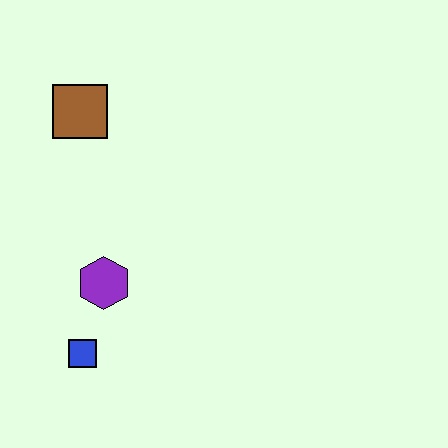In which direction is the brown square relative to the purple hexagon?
The brown square is above the purple hexagon.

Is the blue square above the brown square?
No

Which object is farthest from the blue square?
The brown square is farthest from the blue square.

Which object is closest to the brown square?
The purple hexagon is closest to the brown square.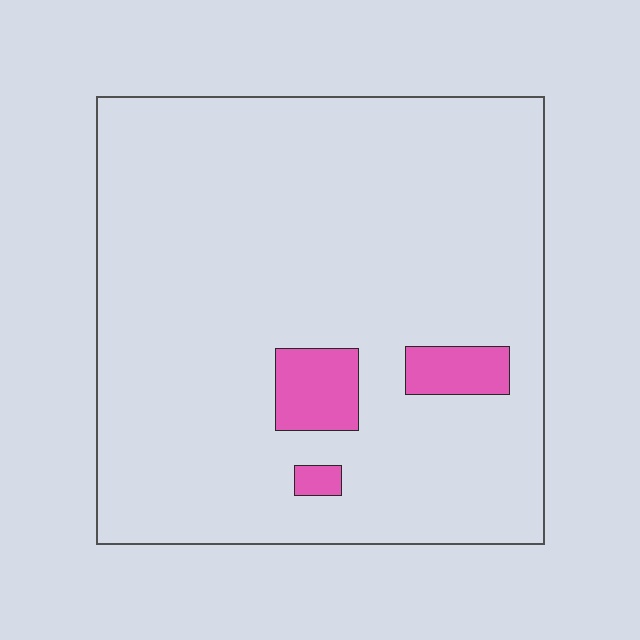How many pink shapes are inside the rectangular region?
3.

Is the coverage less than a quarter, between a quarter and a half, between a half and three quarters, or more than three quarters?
Less than a quarter.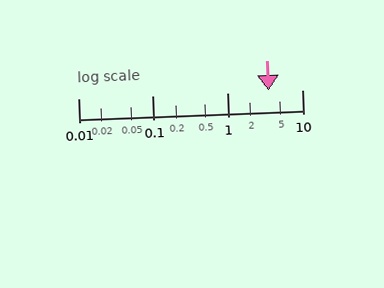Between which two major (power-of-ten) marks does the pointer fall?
The pointer is between 1 and 10.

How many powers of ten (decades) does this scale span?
The scale spans 3 decades, from 0.01 to 10.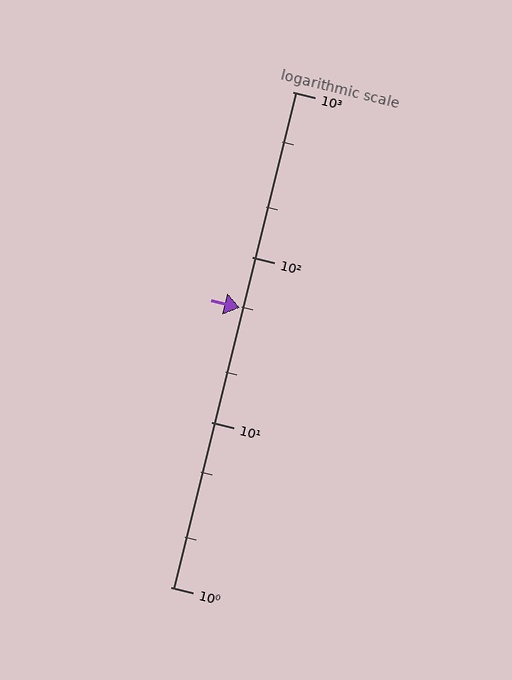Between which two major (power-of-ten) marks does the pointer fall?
The pointer is between 10 and 100.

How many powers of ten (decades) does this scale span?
The scale spans 3 decades, from 1 to 1000.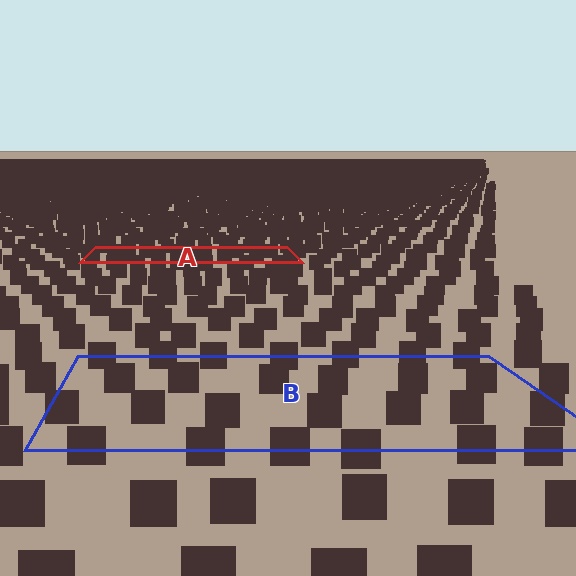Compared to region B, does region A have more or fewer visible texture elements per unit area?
Region A has more texture elements per unit area — they are packed more densely because it is farther away.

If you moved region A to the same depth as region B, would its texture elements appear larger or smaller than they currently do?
They would appear larger. At a closer depth, the same texture elements are projected at a bigger on-screen size.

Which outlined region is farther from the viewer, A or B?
Region A is farther from the viewer — the texture elements inside it appear smaller and more densely packed.